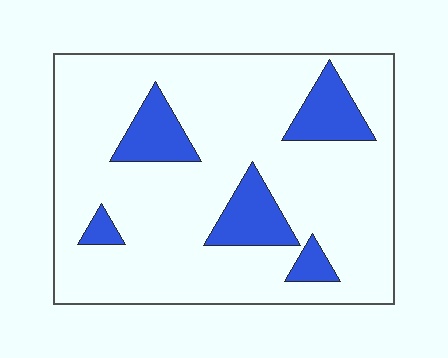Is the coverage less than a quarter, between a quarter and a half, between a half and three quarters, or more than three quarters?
Less than a quarter.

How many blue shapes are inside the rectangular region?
5.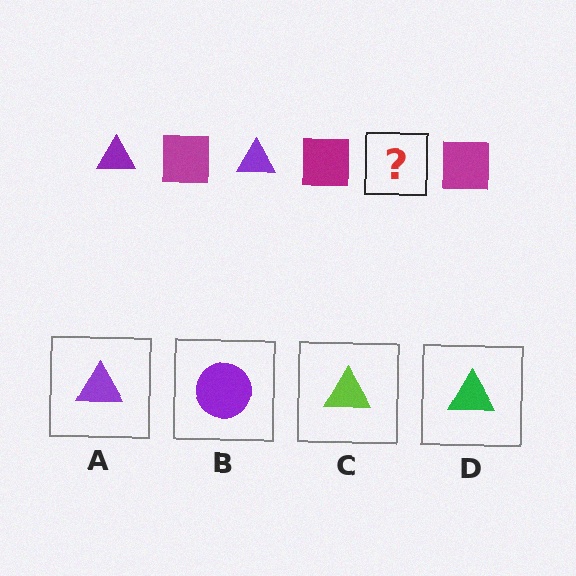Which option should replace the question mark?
Option A.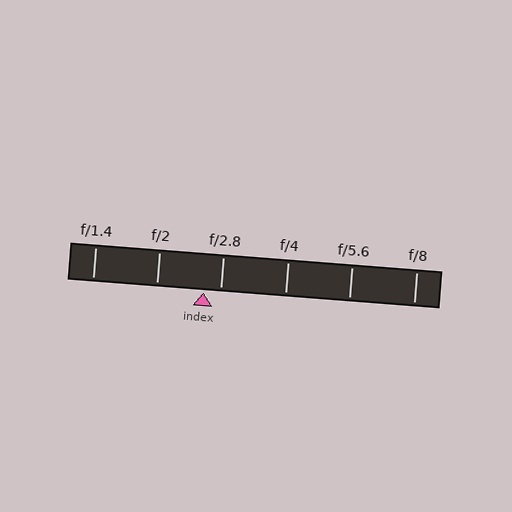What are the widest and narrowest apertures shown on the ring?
The widest aperture shown is f/1.4 and the narrowest is f/8.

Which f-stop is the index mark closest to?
The index mark is closest to f/2.8.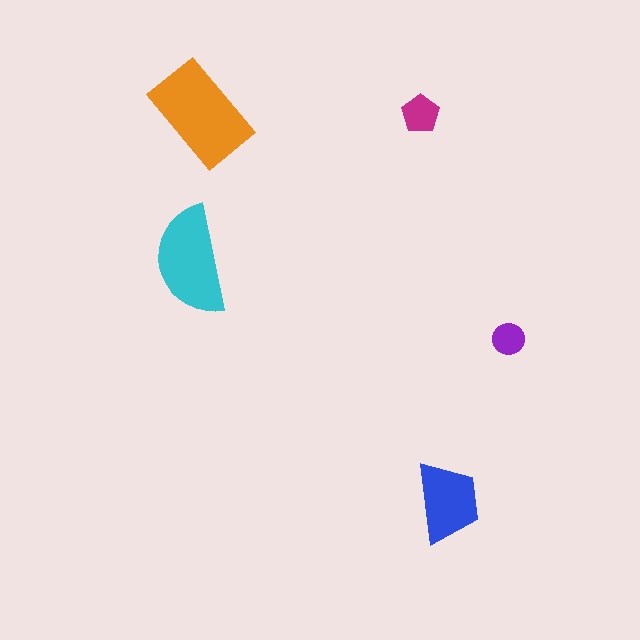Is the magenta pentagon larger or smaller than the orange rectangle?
Smaller.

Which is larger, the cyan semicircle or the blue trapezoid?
The cyan semicircle.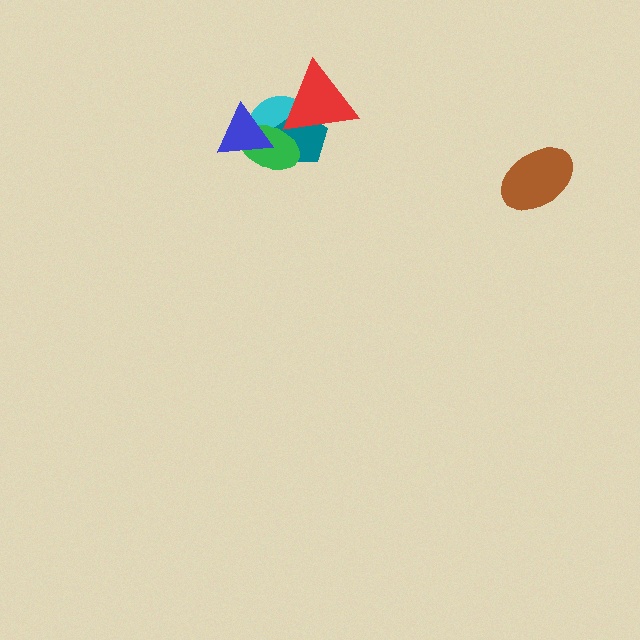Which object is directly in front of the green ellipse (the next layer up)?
The red triangle is directly in front of the green ellipse.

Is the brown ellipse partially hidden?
No, no other shape covers it.